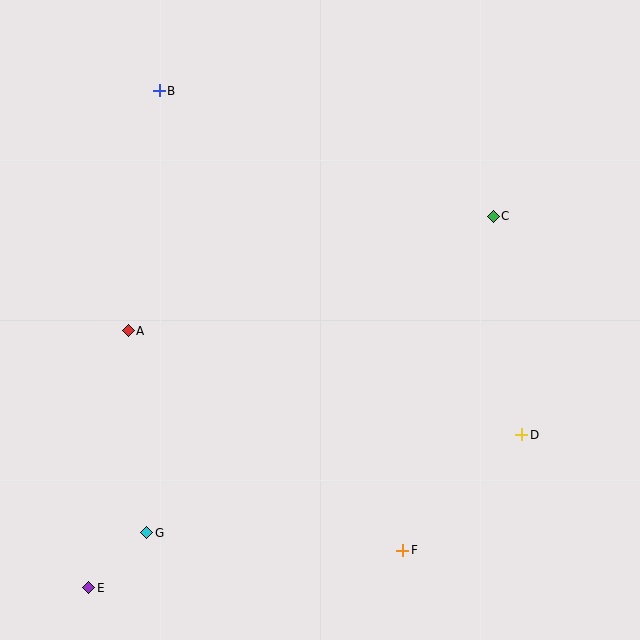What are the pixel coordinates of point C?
Point C is at (493, 216).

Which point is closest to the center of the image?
Point A at (128, 331) is closest to the center.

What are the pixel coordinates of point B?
Point B is at (159, 91).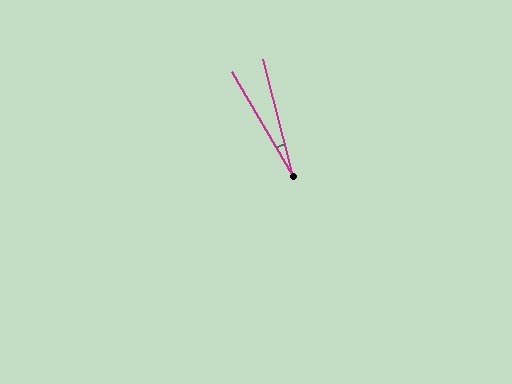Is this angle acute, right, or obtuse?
It is acute.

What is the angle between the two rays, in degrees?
Approximately 16 degrees.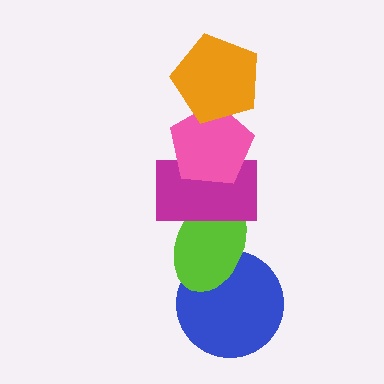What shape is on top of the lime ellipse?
The magenta rectangle is on top of the lime ellipse.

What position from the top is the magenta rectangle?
The magenta rectangle is 3rd from the top.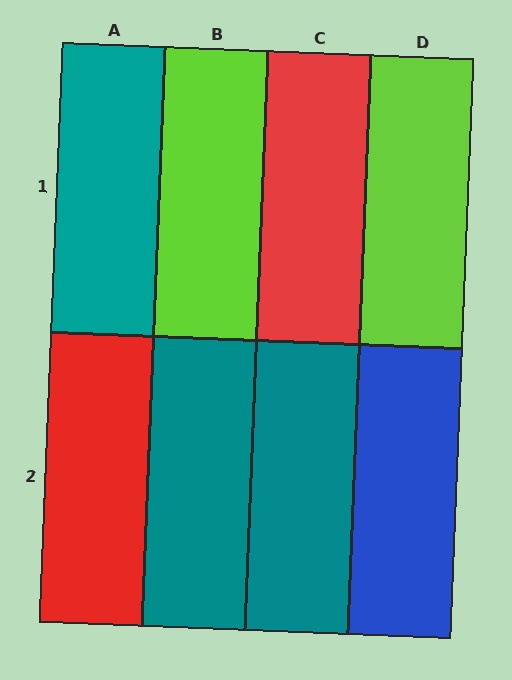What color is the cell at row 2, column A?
Red.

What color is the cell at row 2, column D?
Blue.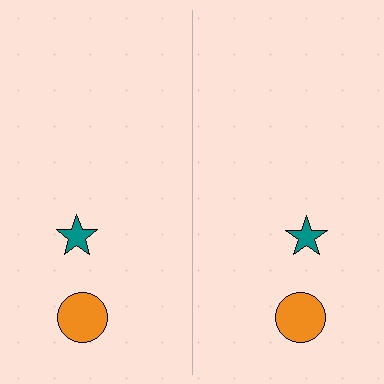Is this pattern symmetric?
Yes, this pattern has bilateral (reflection) symmetry.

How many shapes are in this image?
There are 4 shapes in this image.